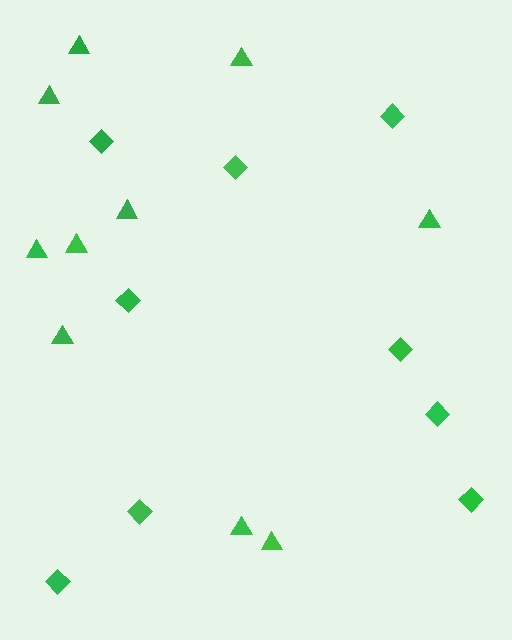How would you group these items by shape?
There are 2 groups: one group of diamonds (9) and one group of triangles (10).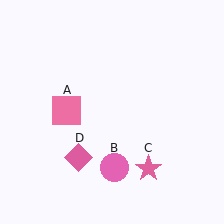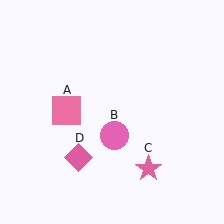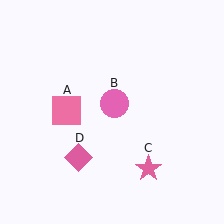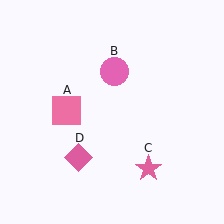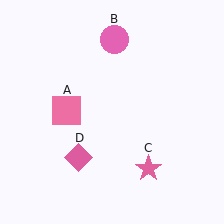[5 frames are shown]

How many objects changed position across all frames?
1 object changed position: pink circle (object B).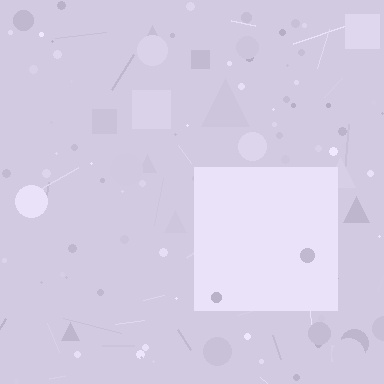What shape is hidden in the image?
A square is hidden in the image.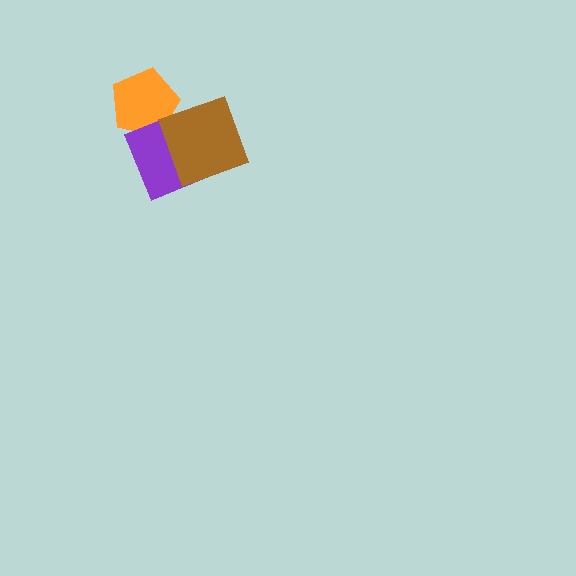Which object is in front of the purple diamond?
The brown square is in front of the purple diamond.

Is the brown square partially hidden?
No, no other shape covers it.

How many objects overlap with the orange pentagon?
1 object overlaps with the orange pentagon.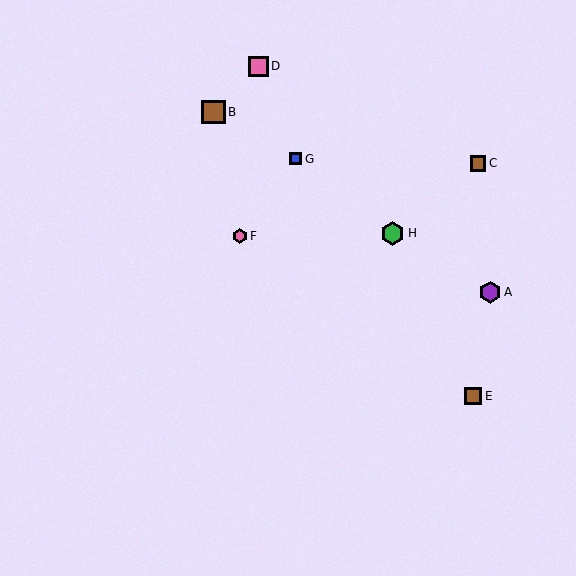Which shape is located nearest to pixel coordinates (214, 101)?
The brown square (labeled B) at (214, 112) is nearest to that location.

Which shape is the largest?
The green hexagon (labeled H) is the largest.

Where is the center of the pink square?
The center of the pink square is at (258, 67).